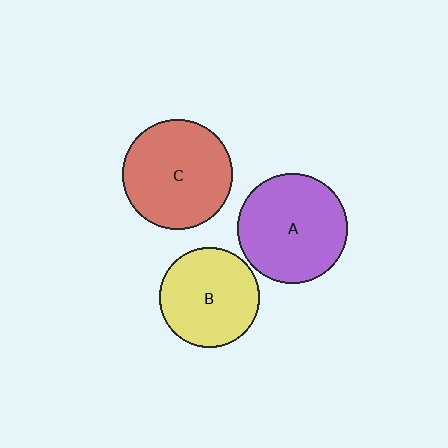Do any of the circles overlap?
No, none of the circles overlap.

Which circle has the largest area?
Circle A (purple).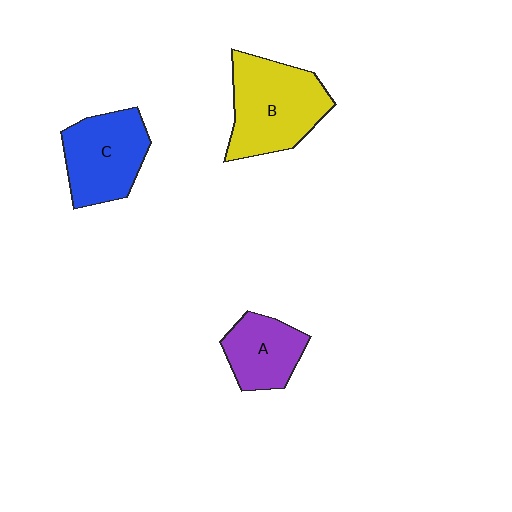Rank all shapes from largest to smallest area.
From largest to smallest: B (yellow), C (blue), A (purple).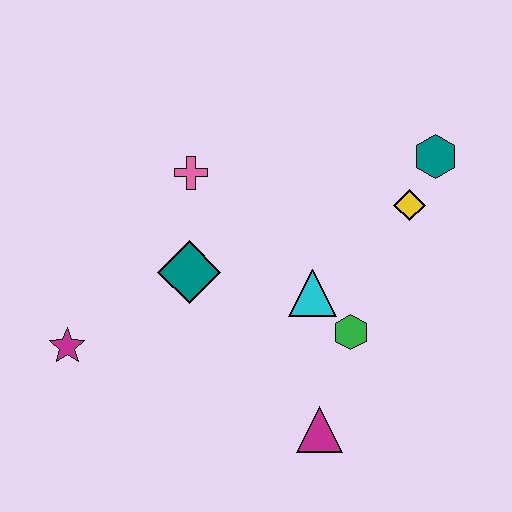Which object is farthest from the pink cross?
The magenta triangle is farthest from the pink cross.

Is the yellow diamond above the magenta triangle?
Yes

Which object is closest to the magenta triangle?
The green hexagon is closest to the magenta triangle.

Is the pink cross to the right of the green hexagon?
No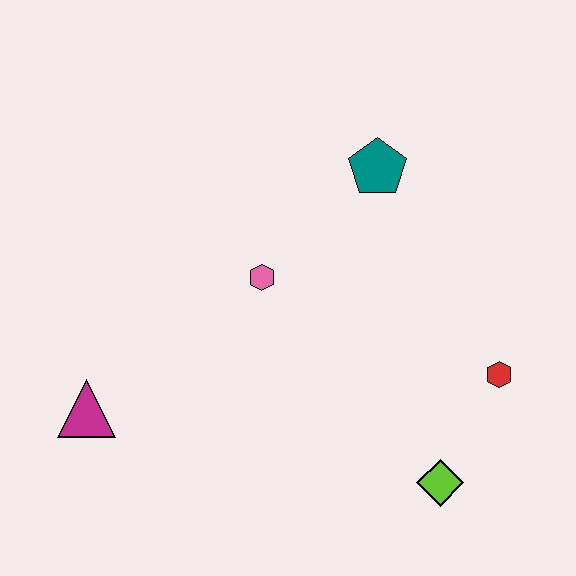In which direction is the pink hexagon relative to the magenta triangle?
The pink hexagon is to the right of the magenta triangle.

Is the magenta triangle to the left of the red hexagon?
Yes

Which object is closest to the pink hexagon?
The teal pentagon is closest to the pink hexagon.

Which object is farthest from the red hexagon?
The magenta triangle is farthest from the red hexagon.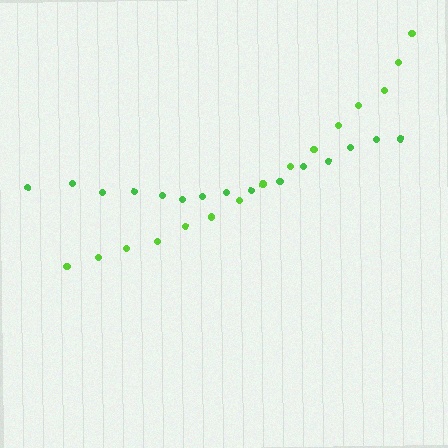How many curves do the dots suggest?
There are 2 distinct paths.